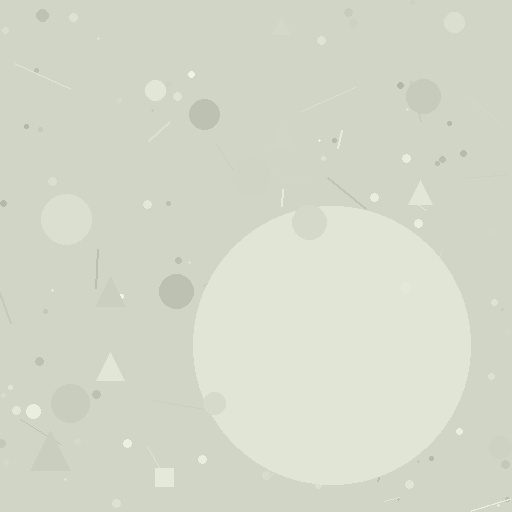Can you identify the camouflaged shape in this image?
The camouflaged shape is a circle.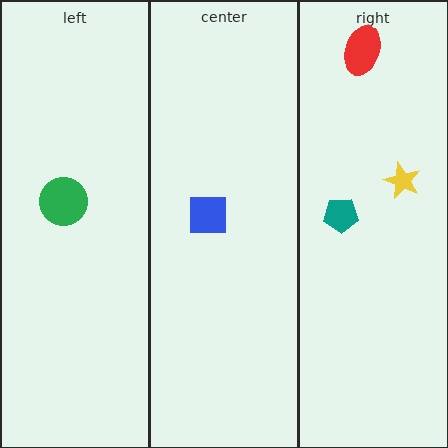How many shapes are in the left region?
1.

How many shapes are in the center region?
1.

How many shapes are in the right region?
3.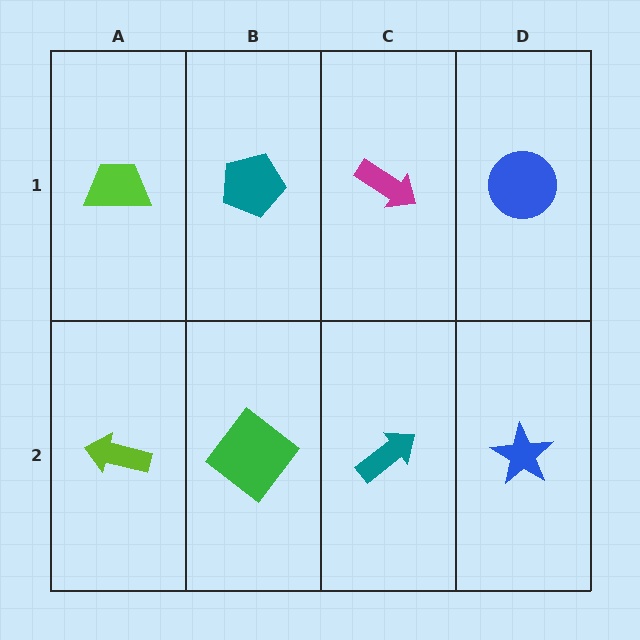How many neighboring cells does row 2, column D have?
2.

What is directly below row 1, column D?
A blue star.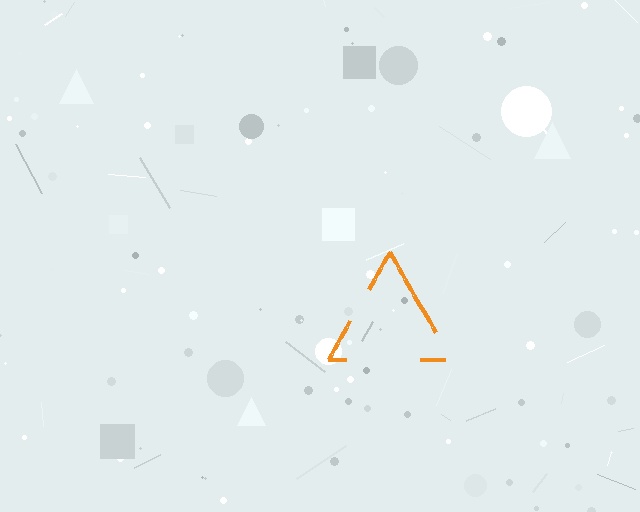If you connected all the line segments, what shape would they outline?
They would outline a triangle.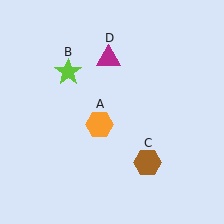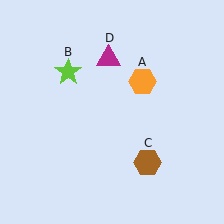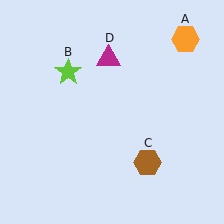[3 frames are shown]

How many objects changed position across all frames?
1 object changed position: orange hexagon (object A).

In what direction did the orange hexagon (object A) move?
The orange hexagon (object A) moved up and to the right.